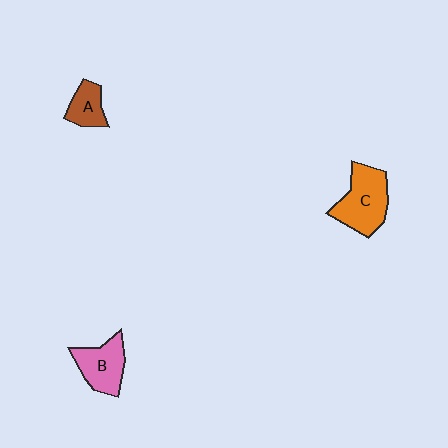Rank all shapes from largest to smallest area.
From largest to smallest: C (orange), B (pink), A (brown).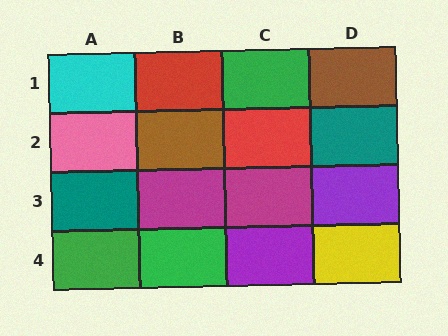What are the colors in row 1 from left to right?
Cyan, red, green, brown.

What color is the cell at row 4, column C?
Purple.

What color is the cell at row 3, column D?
Purple.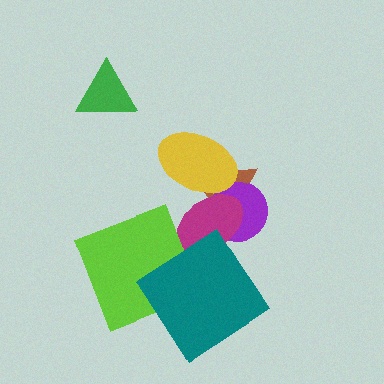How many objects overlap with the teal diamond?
2 objects overlap with the teal diamond.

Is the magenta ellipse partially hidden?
Yes, it is partially covered by another shape.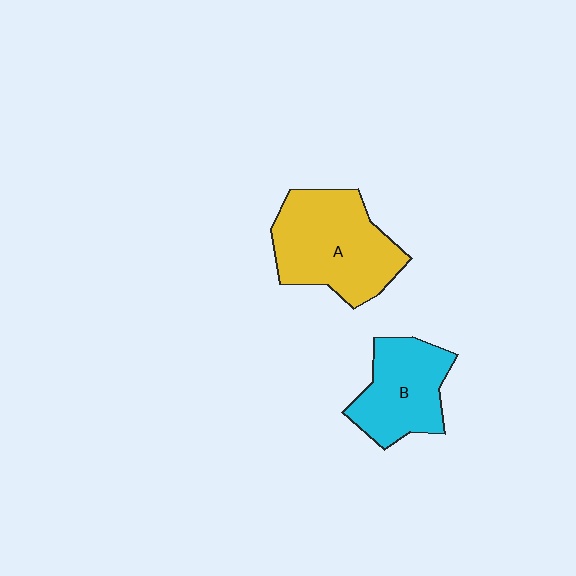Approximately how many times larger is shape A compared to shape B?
Approximately 1.4 times.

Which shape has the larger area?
Shape A (yellow).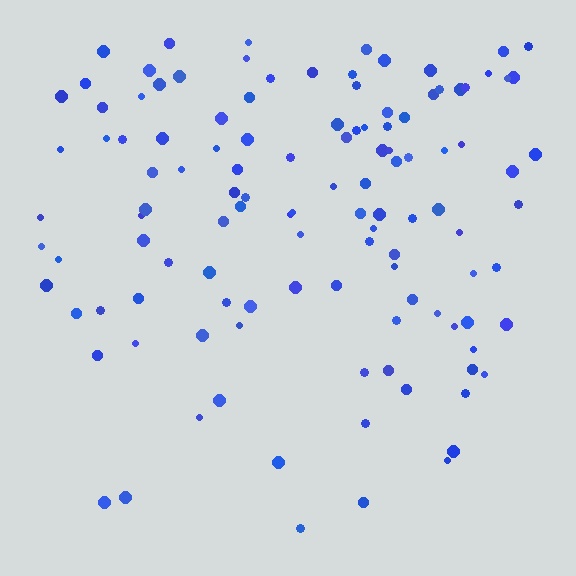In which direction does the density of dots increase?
From bottom to top, with the top side densest.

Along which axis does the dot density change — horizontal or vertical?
Vertical.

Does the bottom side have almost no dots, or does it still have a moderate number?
Still a moderate number, just noticeably fewer than the top.